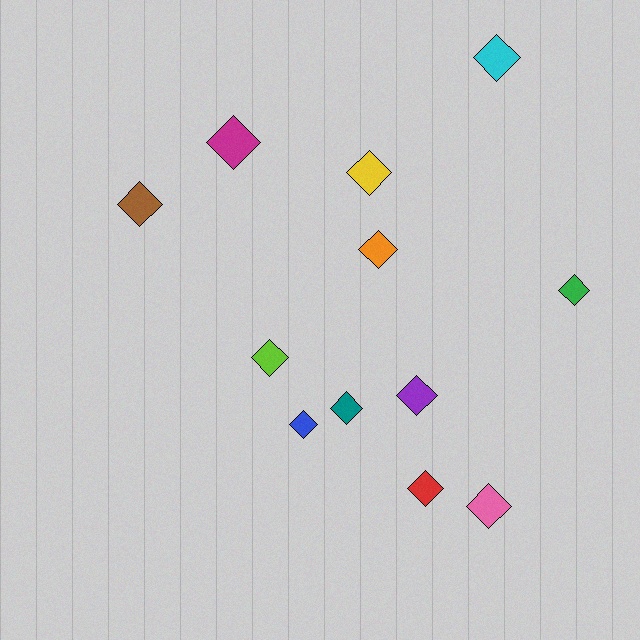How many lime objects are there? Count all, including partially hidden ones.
There is 1 lime object.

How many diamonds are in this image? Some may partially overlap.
There are 12 diamonds.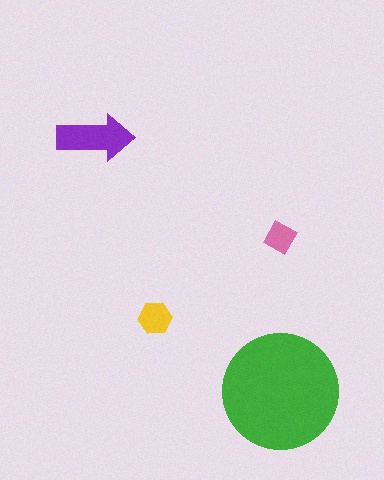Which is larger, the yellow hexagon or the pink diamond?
The yellow hexagon.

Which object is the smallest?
The pink diamond.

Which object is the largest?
The green circle.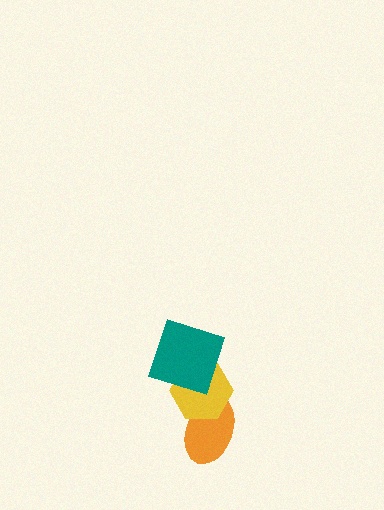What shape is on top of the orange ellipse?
The yellow hexagon is on top of the orange ellipse.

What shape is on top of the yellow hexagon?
The teal square is on top of the yellow hexagon.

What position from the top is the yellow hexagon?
The yellow hexagon is 2nd from the top.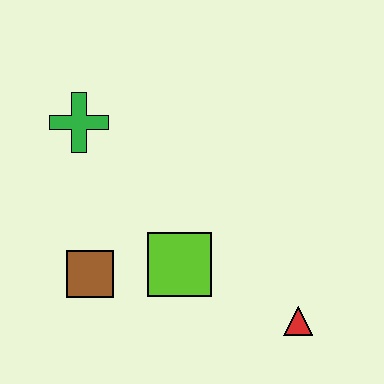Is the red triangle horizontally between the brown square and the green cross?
No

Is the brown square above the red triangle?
Yes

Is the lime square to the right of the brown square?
Yes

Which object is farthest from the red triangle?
The green cross is farthest from the red triangle.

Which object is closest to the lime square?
The brown square is closest to the lime square.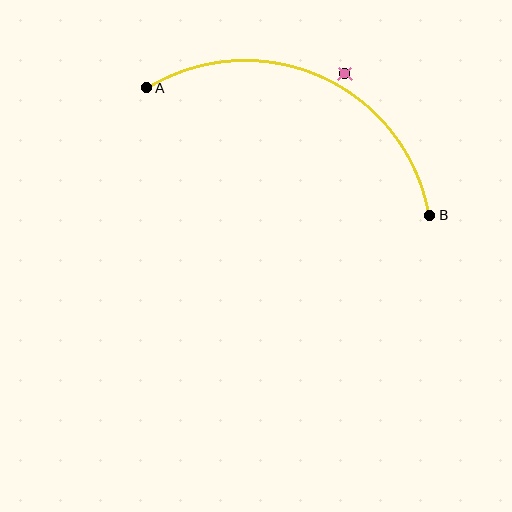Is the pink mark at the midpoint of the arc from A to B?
No — the pink mark does not lie on the arc at all. It sits slightly outside the curve.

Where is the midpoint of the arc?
The arc midpoint is the point on the curve farthest from the straight line joining A and B. It sits above that line.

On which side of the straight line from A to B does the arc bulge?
The arc bulges above the straight line connecting A and B.